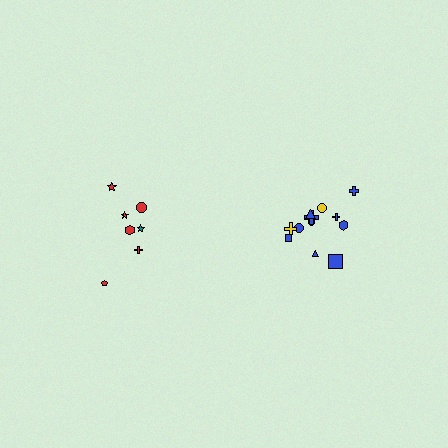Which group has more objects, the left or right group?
The right group.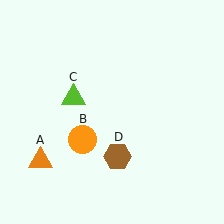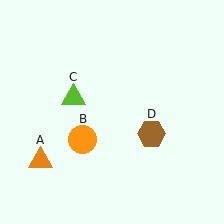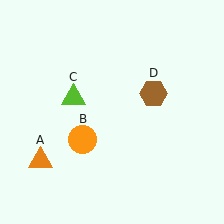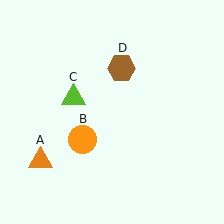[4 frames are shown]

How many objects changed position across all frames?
1 object changed position: brown hexagon (object D).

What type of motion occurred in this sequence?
The brown hexagon (object D) rotated counterclockwise around the center of the scene.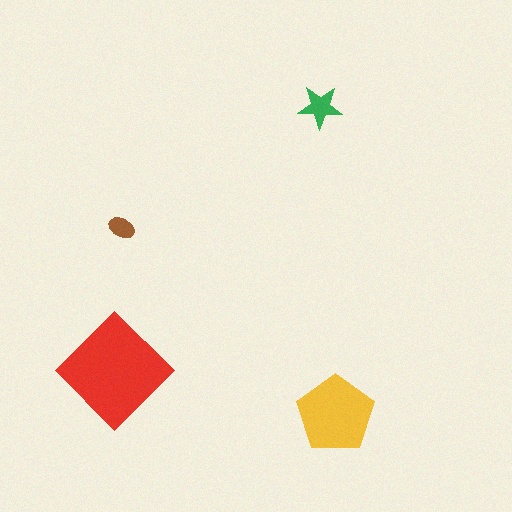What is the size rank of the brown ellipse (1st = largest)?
4th.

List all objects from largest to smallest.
The red diamond, the yellow pentagon, the green star, the brown ellipse.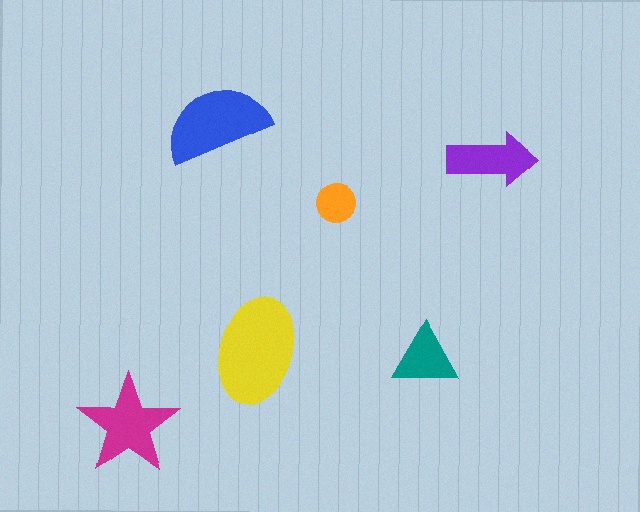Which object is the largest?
The yellow ellipse.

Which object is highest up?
The blue semicircle is topmost.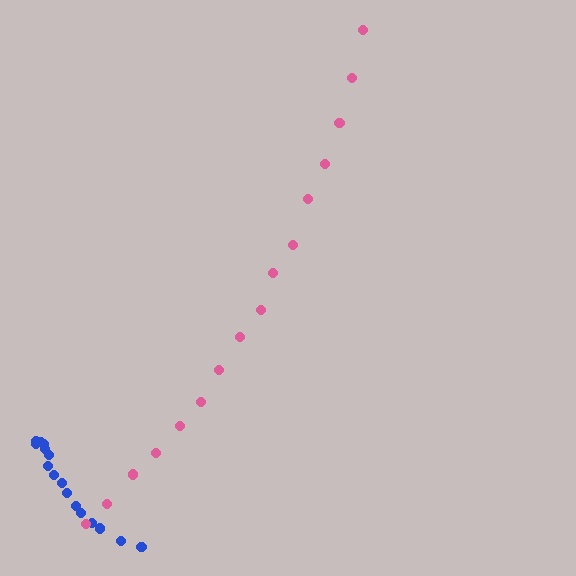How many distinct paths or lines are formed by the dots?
There are 2 distinct paths.